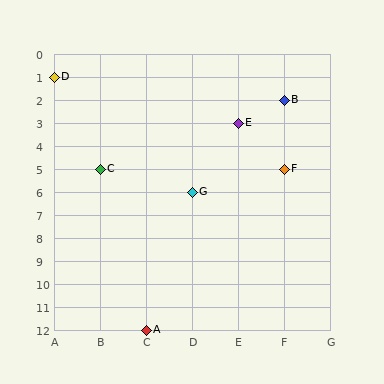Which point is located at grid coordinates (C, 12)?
Point A is at (C, 12).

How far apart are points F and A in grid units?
Points F and A are 3 columns and 7 rows apart (about 7.6 grid units diagonally).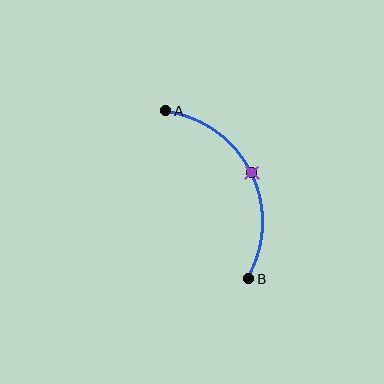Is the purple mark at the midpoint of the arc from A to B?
Yes. The purple mark lies on the arc at equal arc-length from both A and B — it is the arc midpoint.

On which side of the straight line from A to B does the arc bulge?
The arc bulges to the right of the straight line connecting A and B.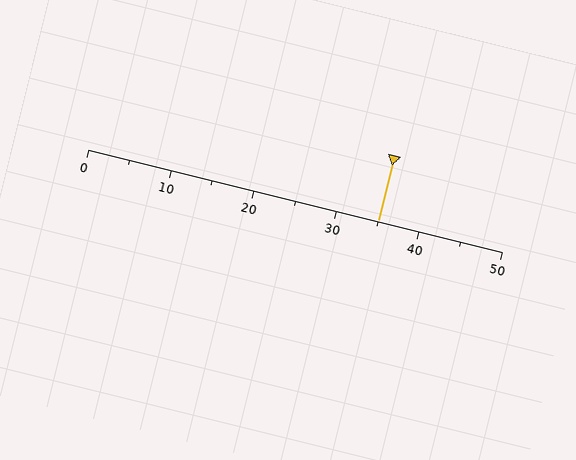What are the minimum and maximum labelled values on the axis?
The axis runs from 0 to 50.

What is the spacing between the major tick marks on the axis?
The major ticks are spaced 10 apart.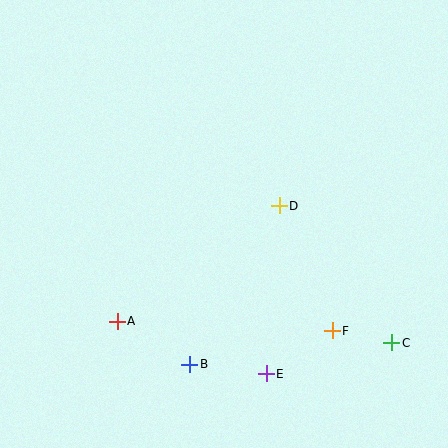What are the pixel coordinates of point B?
Point B is at (190, 364).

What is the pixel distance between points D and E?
The distance between D and E is 168 pixels.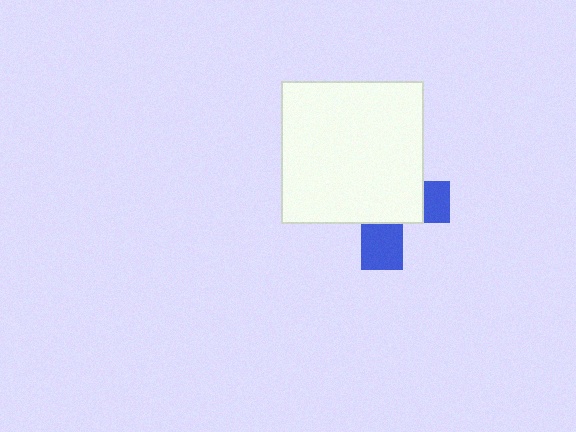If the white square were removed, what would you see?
You would see the complete blue cross.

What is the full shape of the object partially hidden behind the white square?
The partially hidden object is a blue cross.